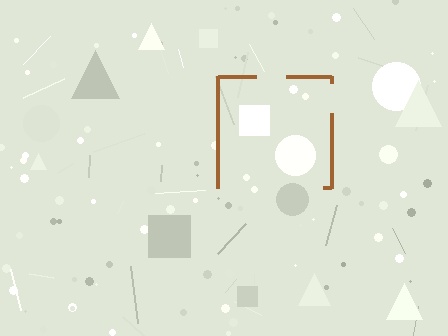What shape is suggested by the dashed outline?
The dashed outline suggests a square.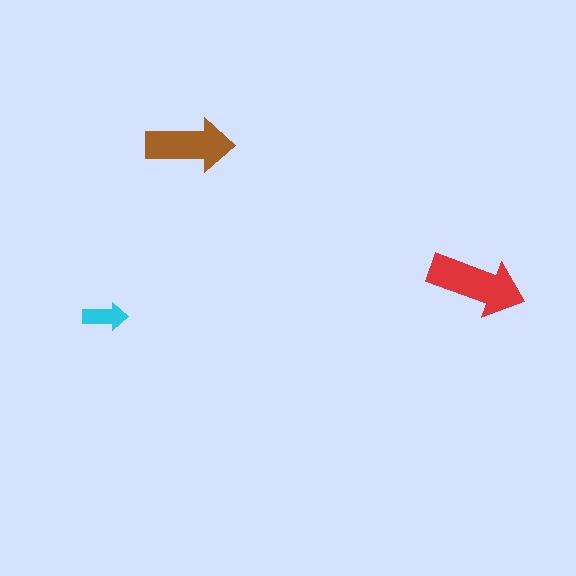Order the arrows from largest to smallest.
the red one, the brown one, the cyan one.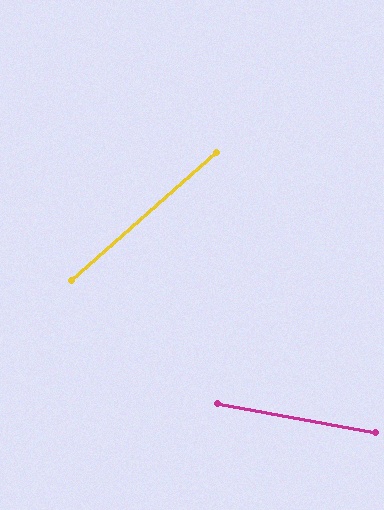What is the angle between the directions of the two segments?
Approximately 52 degrees.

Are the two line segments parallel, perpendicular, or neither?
Neither parallel nor perpendicular — they differ by about 52°.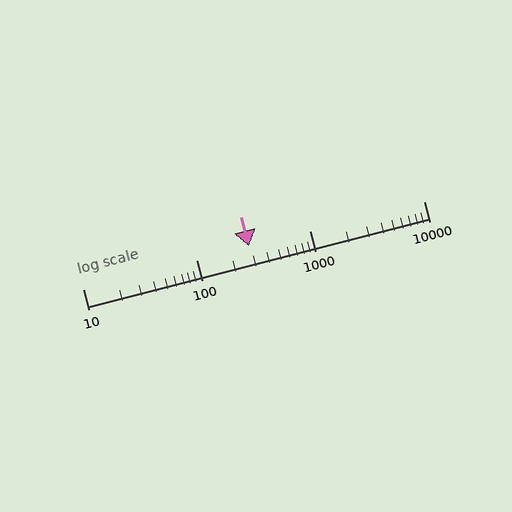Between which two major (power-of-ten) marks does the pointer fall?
The pointer is between 100 and 1000.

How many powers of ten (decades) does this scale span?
The scale spans 3 decades, from 10 to 10000.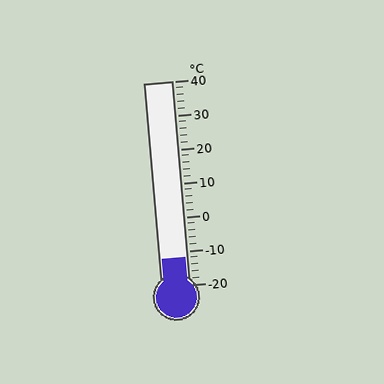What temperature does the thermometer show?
The thermometer shows approximately -12°C.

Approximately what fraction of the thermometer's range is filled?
The thermometer is filled to approximately 15% of its range.